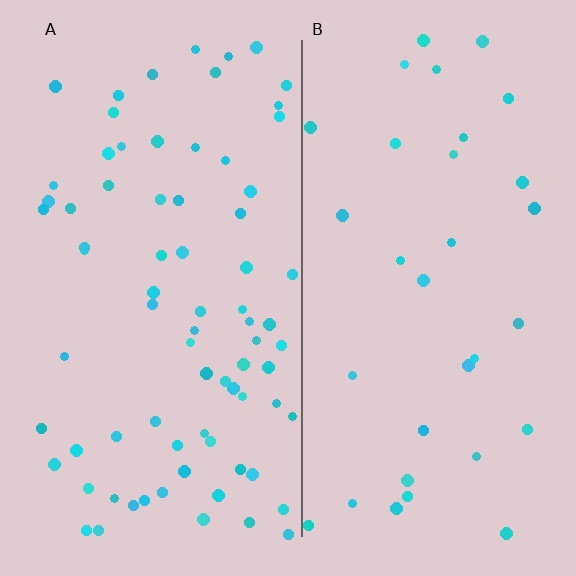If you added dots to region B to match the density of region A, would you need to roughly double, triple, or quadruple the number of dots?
Approximately double.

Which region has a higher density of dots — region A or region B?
A (the left).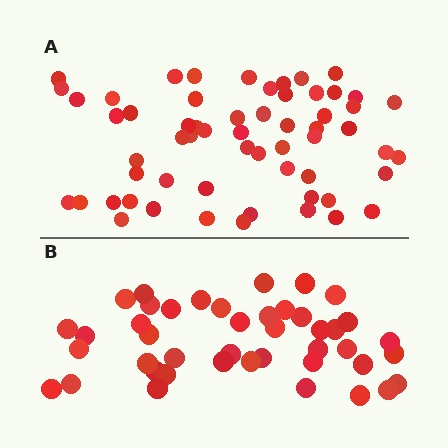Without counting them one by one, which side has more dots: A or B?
Region A (the top region) has more dots.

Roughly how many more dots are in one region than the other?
Region A has approximately 15 more dots than region B.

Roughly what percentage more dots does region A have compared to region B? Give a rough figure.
About 35% more.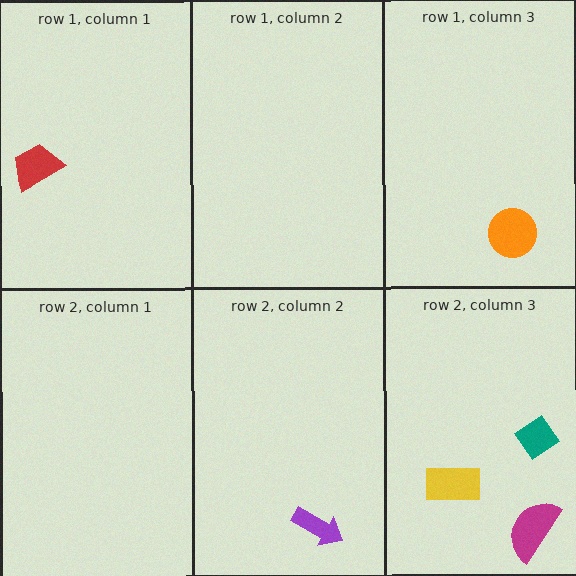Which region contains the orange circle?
The row 1, column 3 region.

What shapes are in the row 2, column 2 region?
The purple arrow.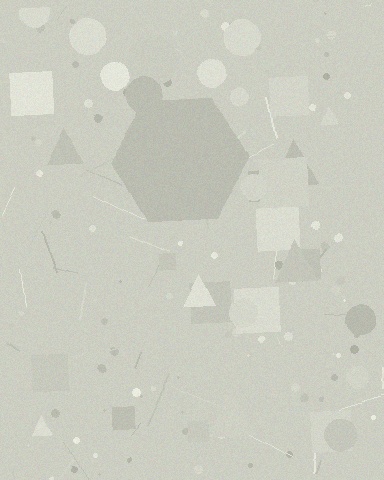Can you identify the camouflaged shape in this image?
The camouflaged shape is a hexagon.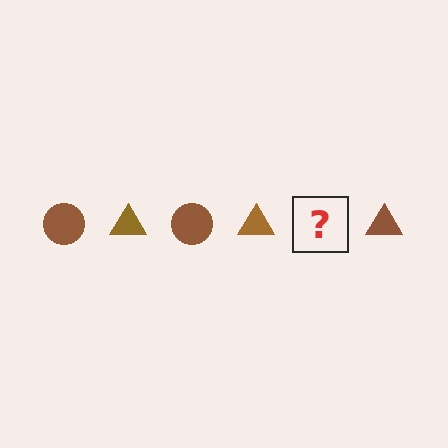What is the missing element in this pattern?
The missing element is a brown circle.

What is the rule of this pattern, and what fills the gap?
The rule is that the pattern cycles through circle, triangle shapes in brown. The gap should be filled with a brown circle.